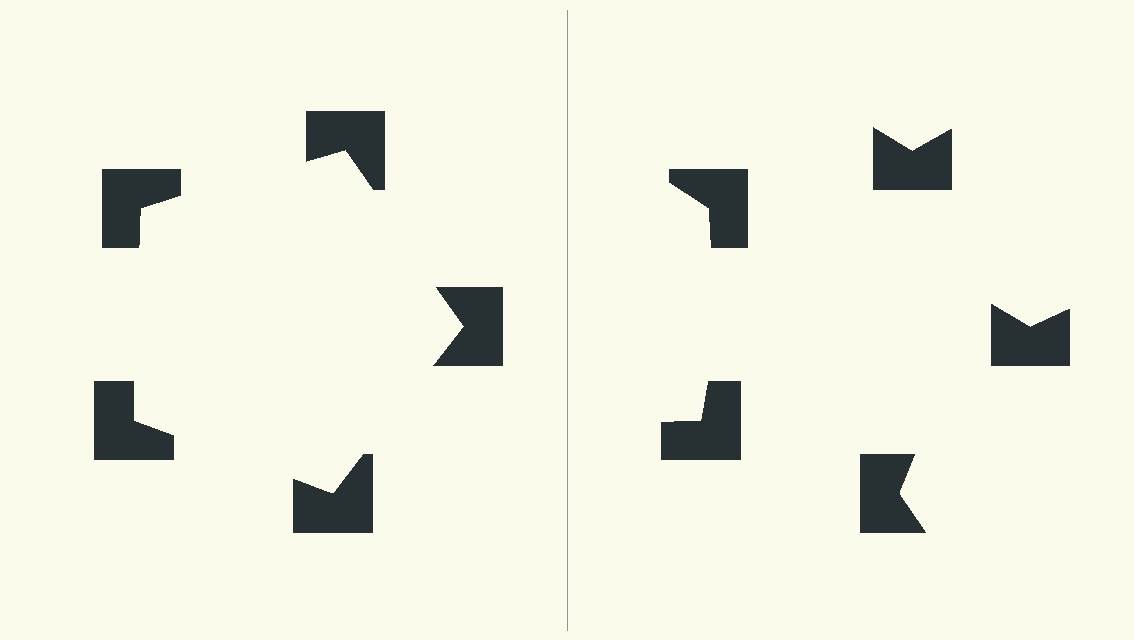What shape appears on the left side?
An illusory pentagon.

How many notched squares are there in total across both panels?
10 — 5 on each side.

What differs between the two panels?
The notched squares are positioned identically on both sides; only the wedge orientations differ. On the left they align to a pentagon; on the right they are misaligned.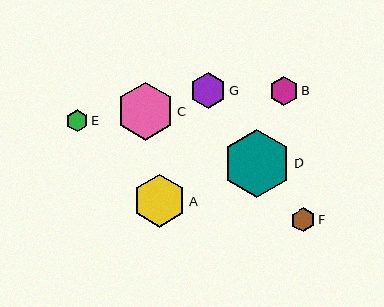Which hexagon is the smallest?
Hexagon E is the smallest with a size of approximately 22 pixels.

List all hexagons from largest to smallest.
From largest to smallest: D, C, A, G, B, F, E.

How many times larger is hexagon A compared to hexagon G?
Hexagon A is approximately 1.5 times the size of hexagon G.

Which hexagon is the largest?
Hexagon D is the largest with a size of approximately 68 pixels.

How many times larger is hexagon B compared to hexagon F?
Hexagon B is approximately 1.2 times the size of hexagon F.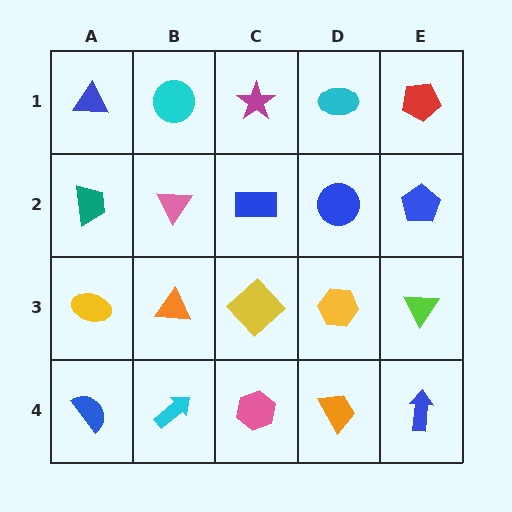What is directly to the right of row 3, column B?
A yellow diamond.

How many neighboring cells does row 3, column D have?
4.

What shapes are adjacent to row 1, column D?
A blue circle (row 2, column D), a magenta star (row 1, column C), a red pentagon (row 1, column E).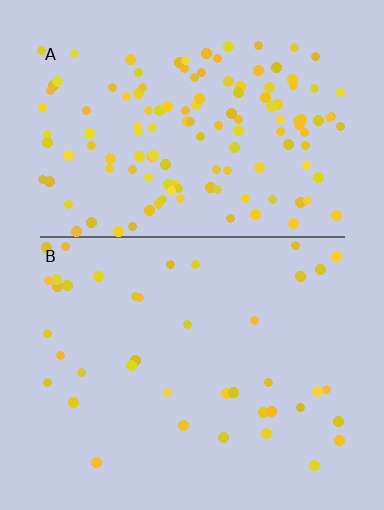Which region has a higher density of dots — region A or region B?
A (the top).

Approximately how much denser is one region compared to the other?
Approximately 3.3× — region A over region B.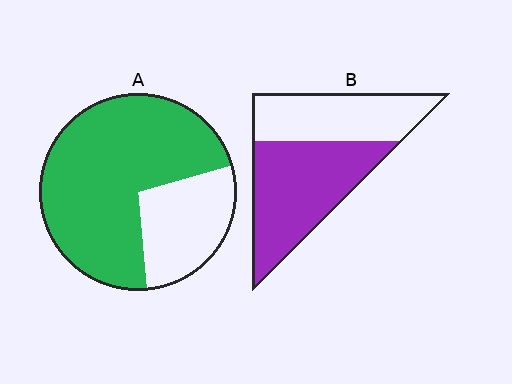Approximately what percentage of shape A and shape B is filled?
A is approximately 70% and B is approximately 55%.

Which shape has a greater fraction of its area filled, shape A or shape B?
Shape A.